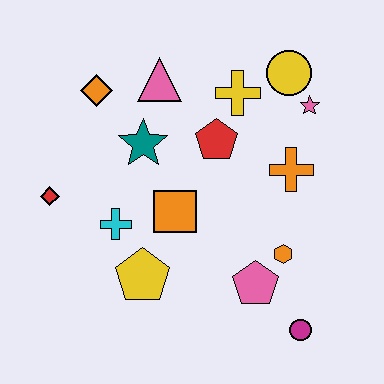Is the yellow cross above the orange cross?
Yes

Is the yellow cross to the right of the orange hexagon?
No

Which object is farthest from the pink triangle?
The magenta circle is farthest from the pink triangle.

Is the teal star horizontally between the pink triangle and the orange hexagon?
No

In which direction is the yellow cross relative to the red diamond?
The yellow cross is to the right of the red diamond.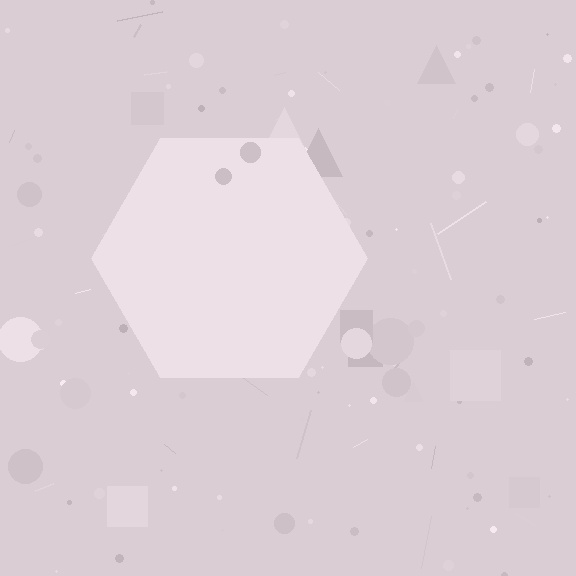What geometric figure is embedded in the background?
A hexagon is embedded in the background.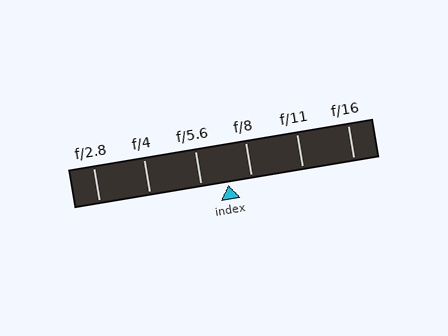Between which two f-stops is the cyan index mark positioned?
The index mark is between f/5.6 and f/8.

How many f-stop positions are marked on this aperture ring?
There are 6 f-stop positions marked.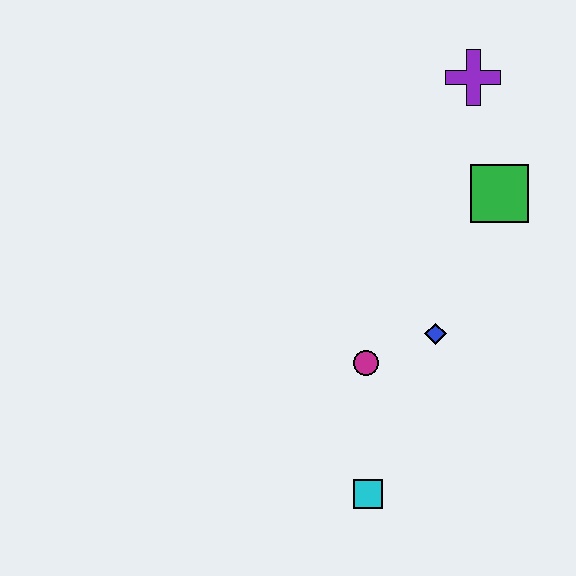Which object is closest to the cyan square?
The magenta circle is closest to the cyan square.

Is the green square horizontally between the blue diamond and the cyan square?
No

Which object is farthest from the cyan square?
The purple cross is farthest from the cyan square.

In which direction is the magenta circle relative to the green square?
The magenta circle is below the green square.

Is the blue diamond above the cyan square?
Yes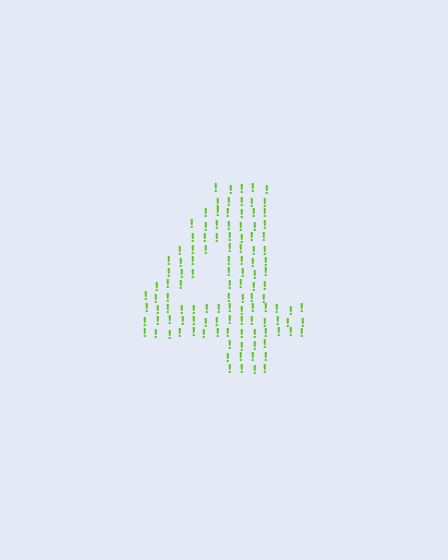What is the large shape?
The large shape is the digit 4.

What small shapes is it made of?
It is made of small exclamation marks.